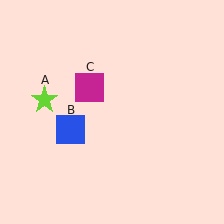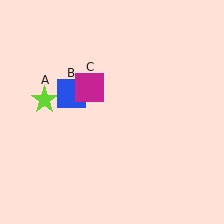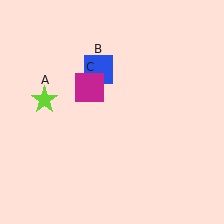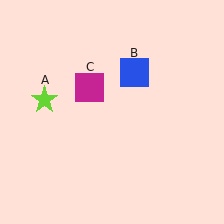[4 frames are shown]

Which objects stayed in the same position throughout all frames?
Lime star (object A) and magenta square (object C) remained stationary.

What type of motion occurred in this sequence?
The blue square (object B) rotated clockwise around the center of the scene.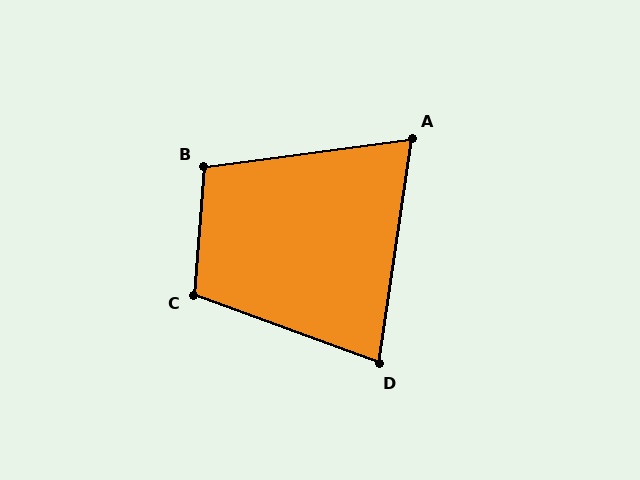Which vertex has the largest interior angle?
C, at approximately 106 degrees.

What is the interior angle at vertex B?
Approximately 102 degrees (obtuse).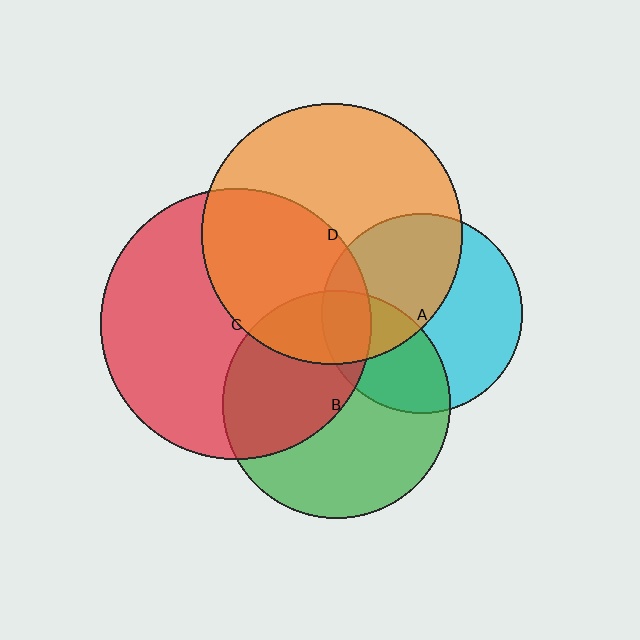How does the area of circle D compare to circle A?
Approximately 1.7 times.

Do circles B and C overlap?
Yes.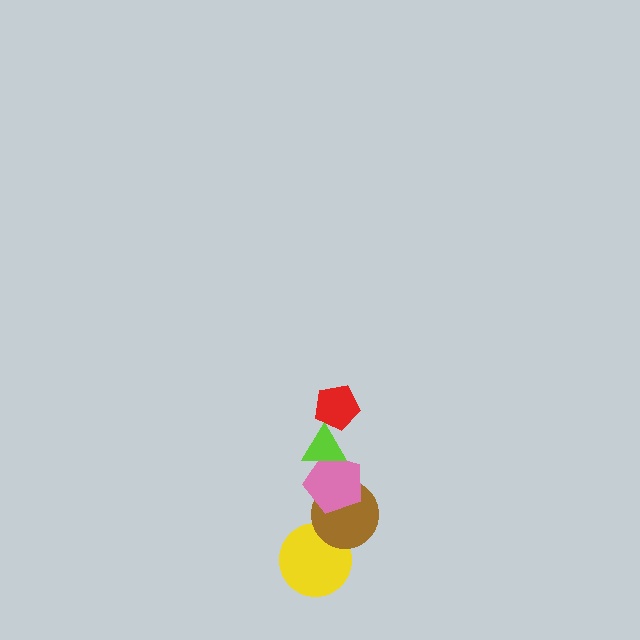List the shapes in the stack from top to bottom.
From top to bottom: the red pentagon, the lime triangle, the pink pentagon, the brown circle, the yellow circle.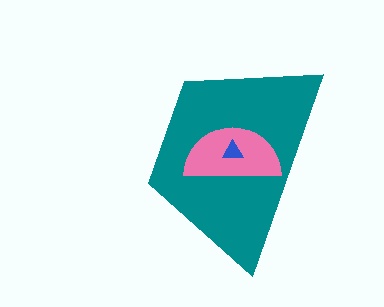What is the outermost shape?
The teal trapezoid.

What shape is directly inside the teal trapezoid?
The pink semicircle.